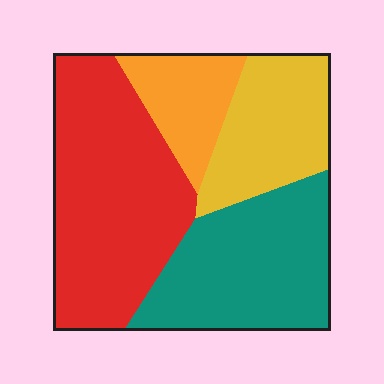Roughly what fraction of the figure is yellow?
Yellow takes up less than a quarter of the figure.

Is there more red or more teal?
Red.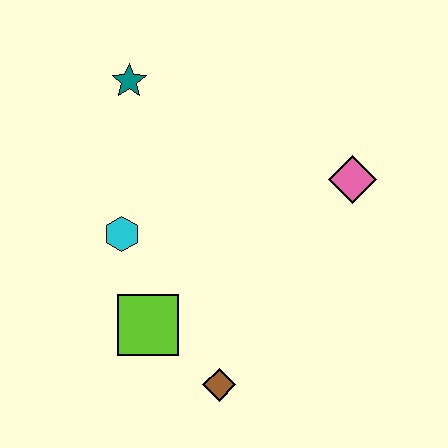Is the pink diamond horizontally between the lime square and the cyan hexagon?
No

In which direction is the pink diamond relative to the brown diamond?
The pink diamond is above the brown diamond.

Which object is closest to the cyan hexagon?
The lime square is closest to the cyan hexagon.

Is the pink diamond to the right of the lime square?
Yes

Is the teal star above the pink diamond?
Yes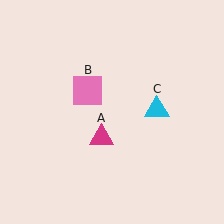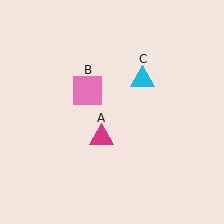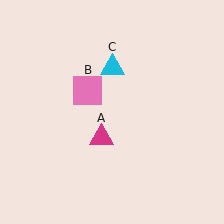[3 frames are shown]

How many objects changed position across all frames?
1 object changed position: cyan triangle (object C).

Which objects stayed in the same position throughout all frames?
Magenta triangle (object A) and pink square (object B) remained stationary.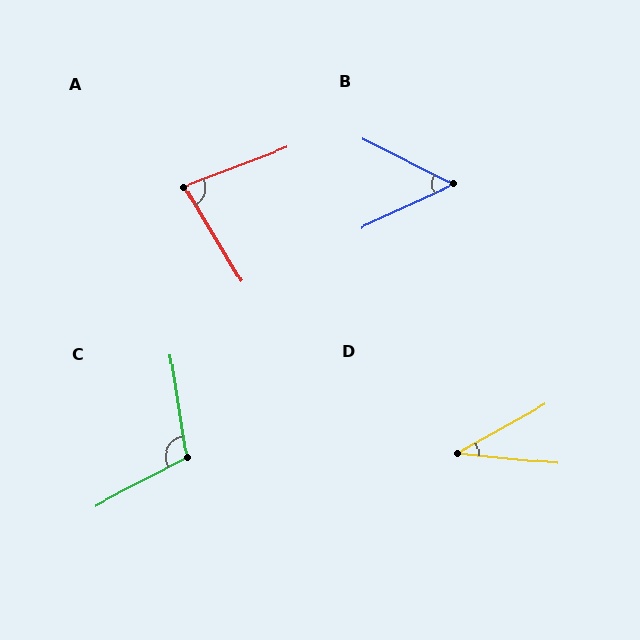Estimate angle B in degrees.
Approximately 51 degrees.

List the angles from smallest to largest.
D (34°), B (51°), A (79°), C (109°).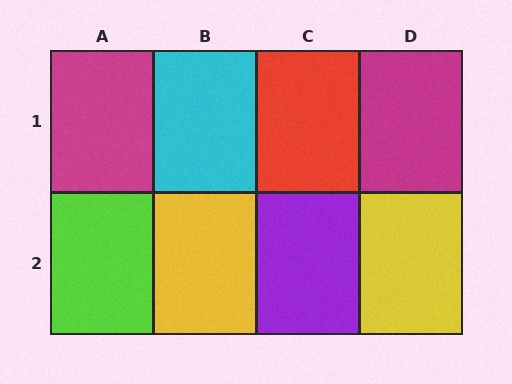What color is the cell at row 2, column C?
Purple.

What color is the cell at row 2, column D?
Yellow.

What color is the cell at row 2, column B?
Yellow.